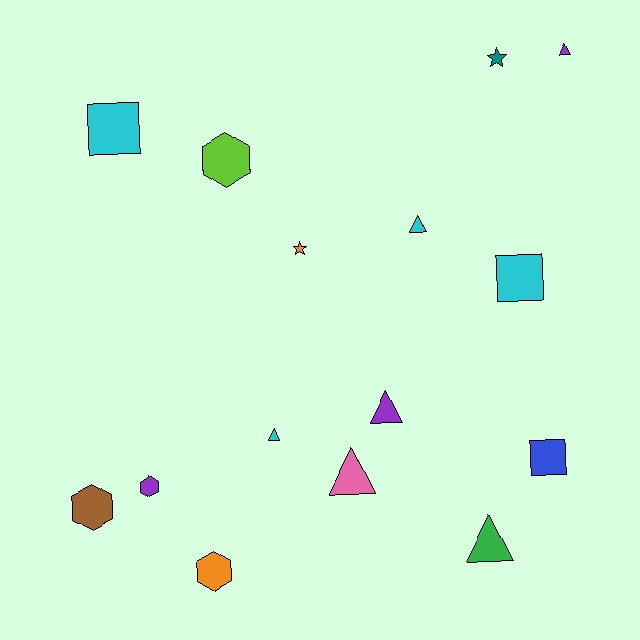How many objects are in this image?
There are 15 objects.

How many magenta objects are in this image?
There are no magenta objects.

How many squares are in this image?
There are 3 squares.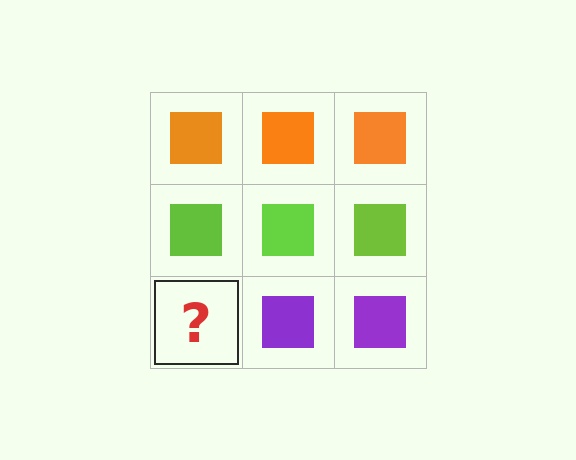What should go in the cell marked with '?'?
The missing cell should contain a purple square.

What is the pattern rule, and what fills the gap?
The rule is that each row has a consistent color. The gap should be filled with a purple square.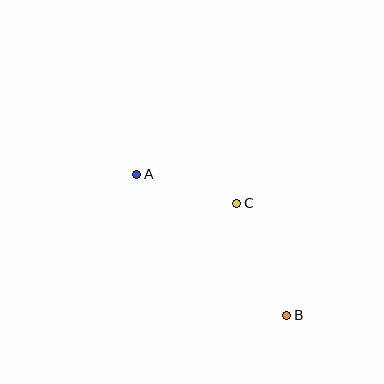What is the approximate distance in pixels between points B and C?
The distance between B and C is approximately 123 pixels.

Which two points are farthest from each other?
Points A and B are farthest from each other.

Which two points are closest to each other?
Points A and C are closest to each other.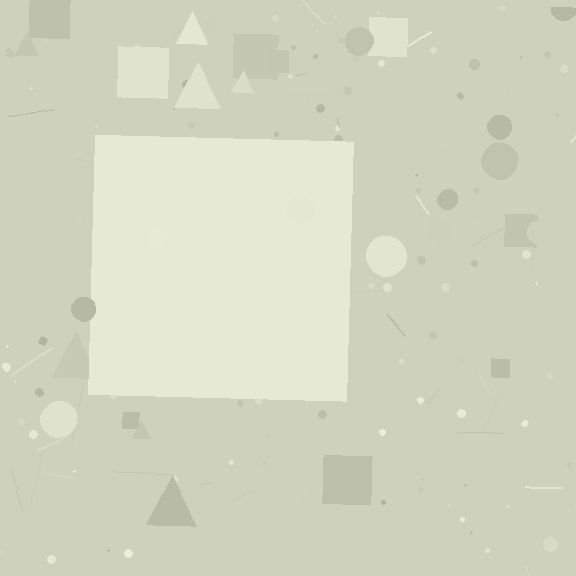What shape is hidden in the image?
A square is hidden in the image.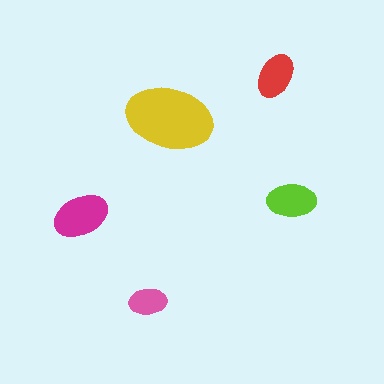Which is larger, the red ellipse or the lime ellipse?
The lime one.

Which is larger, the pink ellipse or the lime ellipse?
The lime one.